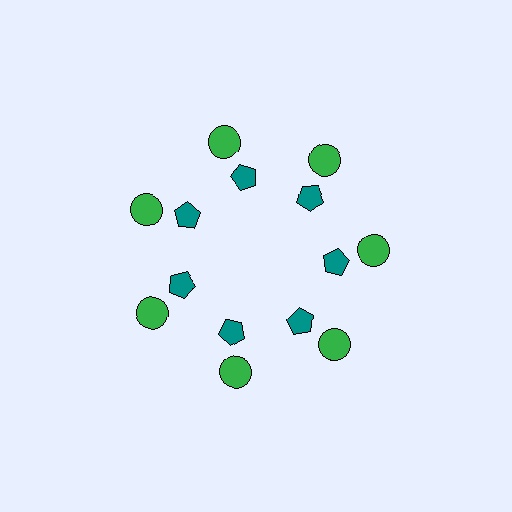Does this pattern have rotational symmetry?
Yes, this pattern has 7-fold rotational symmetry. It looks the same after rotating 51 degrees around the center.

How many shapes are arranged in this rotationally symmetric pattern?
There are 14 shapes, arranged in 7 groups of 2.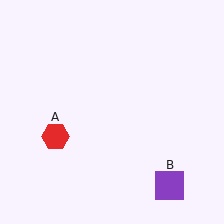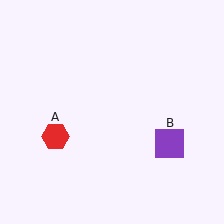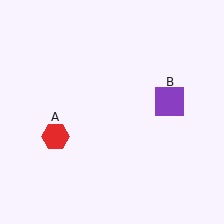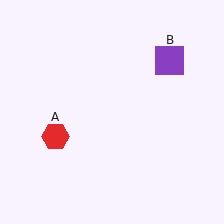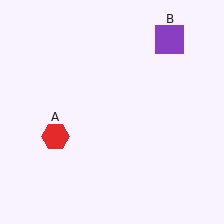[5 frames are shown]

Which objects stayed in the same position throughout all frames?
Red hexagon (object A) remained stationary.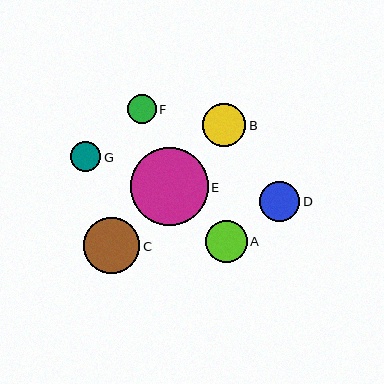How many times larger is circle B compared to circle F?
Circle B is approximately 1.5 times the size of circle F.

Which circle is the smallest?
Circle F is the smallest with a size of approximately 29 pixels.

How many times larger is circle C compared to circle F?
Circle C is approximately 2.0 times the size of circle F.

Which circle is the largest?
Circle E is the largest with a size of approximately 78 pixels.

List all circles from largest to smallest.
From largest to smallest: E, C, B, A, D, G, F.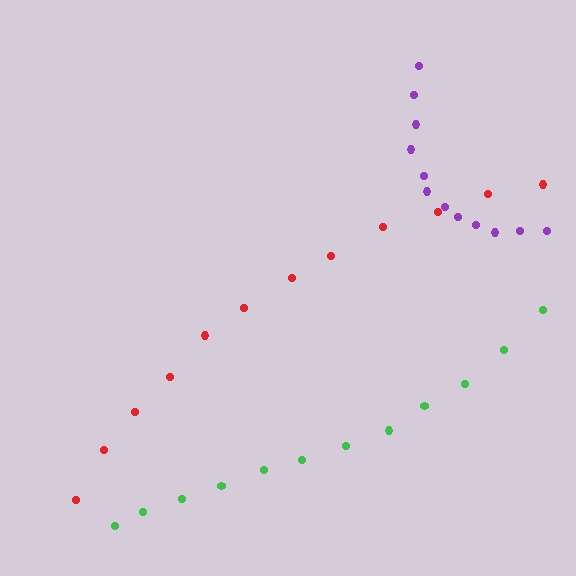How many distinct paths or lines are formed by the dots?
There are 3 distinct paths.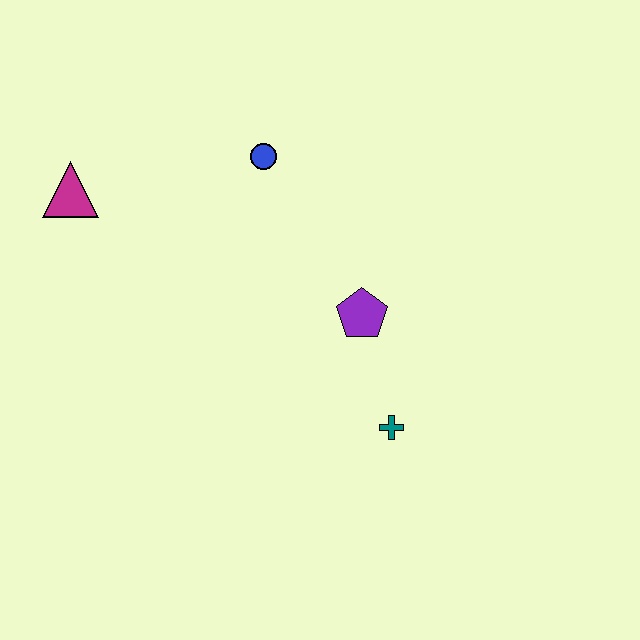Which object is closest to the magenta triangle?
The blue circle is closest to the magenta triangle.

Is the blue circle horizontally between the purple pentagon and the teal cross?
No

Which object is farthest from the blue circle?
The teal cross is farthest from the blue circle.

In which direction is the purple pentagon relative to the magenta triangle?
The purple pentagon is to the right of the magenta triangle.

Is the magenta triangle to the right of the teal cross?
No